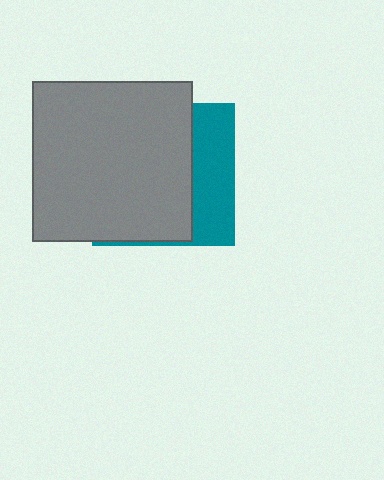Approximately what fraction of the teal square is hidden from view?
Roughly 69% of the teal square is hidden behind the gray square.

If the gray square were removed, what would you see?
You would see the complete teal square.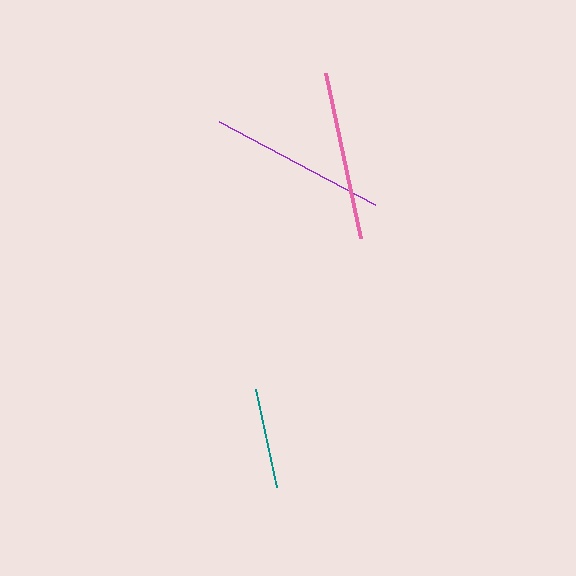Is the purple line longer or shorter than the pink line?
The purple line is longer than the pink line.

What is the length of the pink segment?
The pink segment is approximately 168 pixels long.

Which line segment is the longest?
The purple line is the longest at approximately 177 pixels.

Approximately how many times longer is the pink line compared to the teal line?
The pink line is approximately 1.7 times the length of the teal line.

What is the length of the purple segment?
The purple segment is approximately 177 pixels long.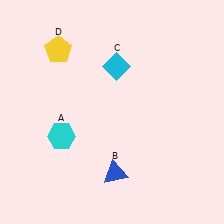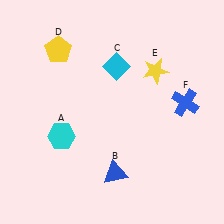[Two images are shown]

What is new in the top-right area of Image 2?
A yellow star (E) was added in the top-right area of Image 2.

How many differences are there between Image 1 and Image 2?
There are 2 differences between the two images.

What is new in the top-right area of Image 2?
A blue cross (F) was added in the top-right area of Image 2.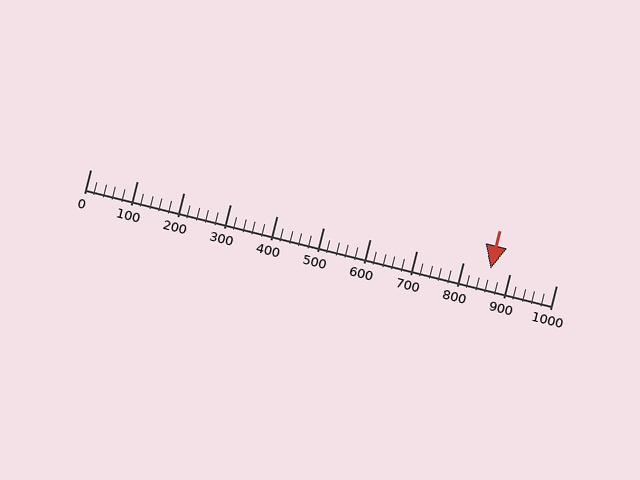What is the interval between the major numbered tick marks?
The major tick marks are spaced 100 units apart.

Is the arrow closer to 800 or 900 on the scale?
The arrow is closer to 900.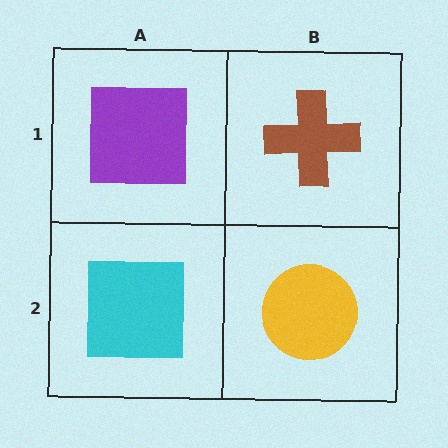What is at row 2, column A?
A cyan square.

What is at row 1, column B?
A brown cross.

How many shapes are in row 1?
2 shapes.